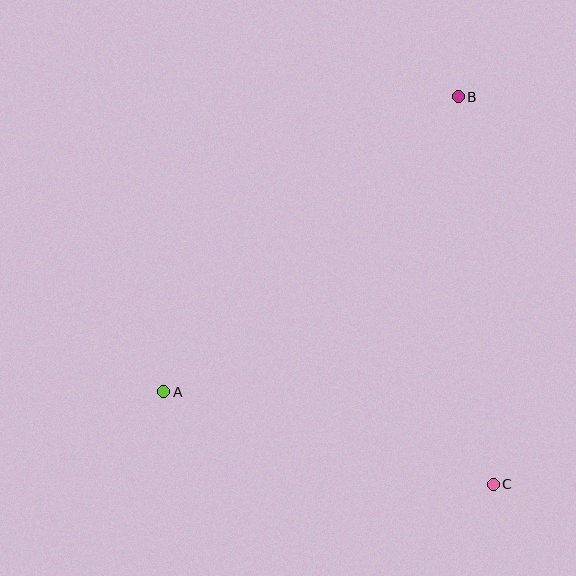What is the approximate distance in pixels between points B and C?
The distance between B and C is approximately 389 pixels.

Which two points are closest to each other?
Points A and C are closest to each other.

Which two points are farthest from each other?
Points A and B are farthest from each other.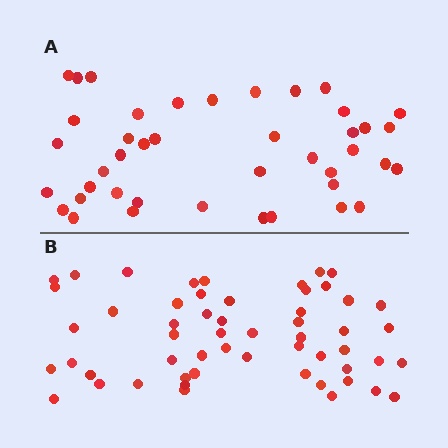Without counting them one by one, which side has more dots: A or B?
Region B (the bottom region) has more dots.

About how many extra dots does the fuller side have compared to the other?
Region B has approximately 15 more dots than region A.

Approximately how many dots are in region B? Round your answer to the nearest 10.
About 60 dots. (The exact count is 55, which rounds to 60.)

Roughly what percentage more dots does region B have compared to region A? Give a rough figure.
About 30% more.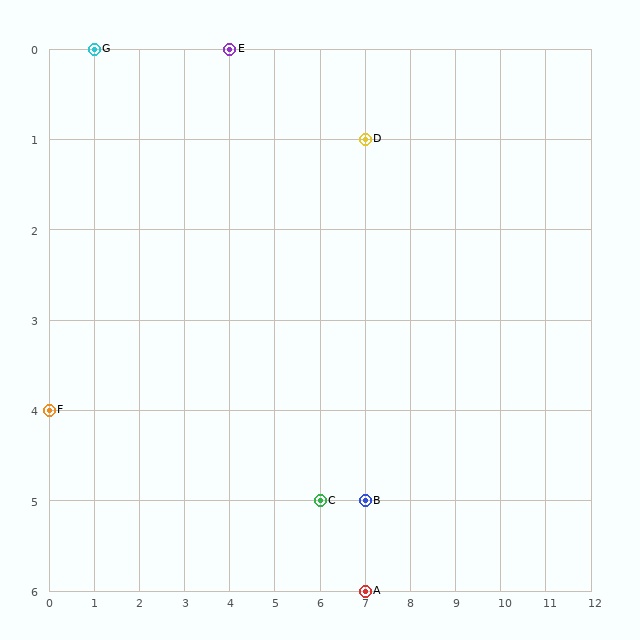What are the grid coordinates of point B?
Point B is at grid coordinates (7, 5).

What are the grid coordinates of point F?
Point F is at grid coordinates (0, 4).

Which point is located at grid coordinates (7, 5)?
Point B is at (7, 5).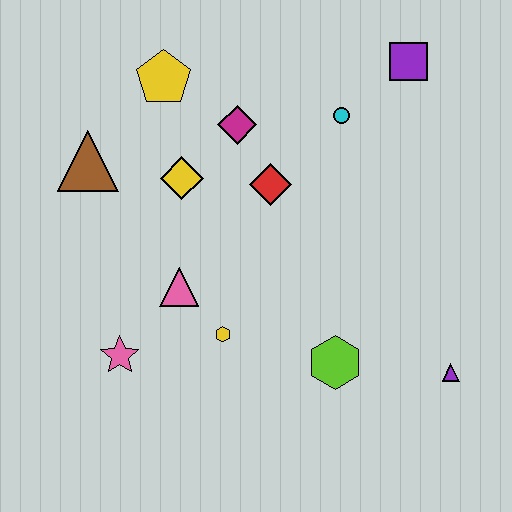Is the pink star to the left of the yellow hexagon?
Yes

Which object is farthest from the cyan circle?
The pink star is farthest from the cyan circle.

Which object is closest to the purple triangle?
The lime hexagon is closest to the purple triangle.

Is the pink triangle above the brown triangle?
No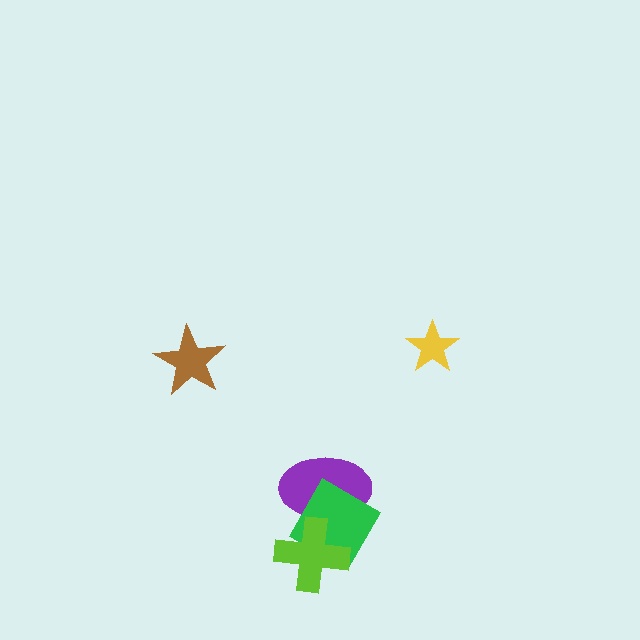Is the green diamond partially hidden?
Yes, it is partially covered by another shape.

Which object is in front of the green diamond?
The lime cross is in front of the green diamond.